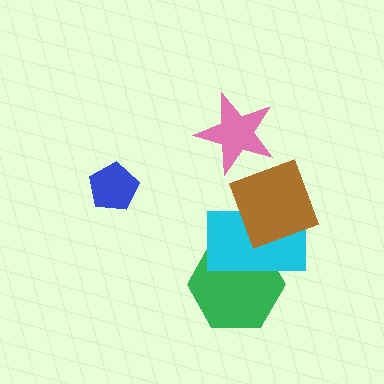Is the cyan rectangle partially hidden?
Yes, it is partially covered by another shape.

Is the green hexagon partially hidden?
Yes, it is partially covered by another shape.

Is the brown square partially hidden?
No, no other shape covers it.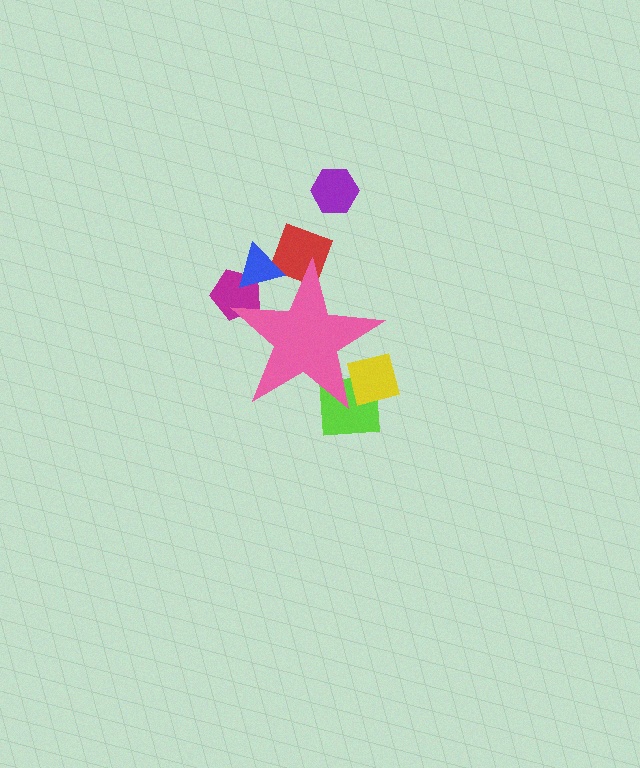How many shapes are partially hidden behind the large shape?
5 shapes are partially hidden.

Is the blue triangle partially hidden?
Yes, the blue triangle is partially hidden behind the pink star.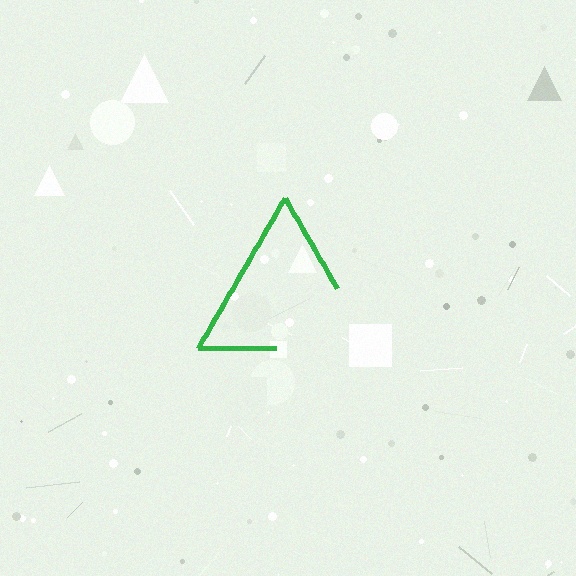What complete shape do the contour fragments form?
The contour fragments form a triangle.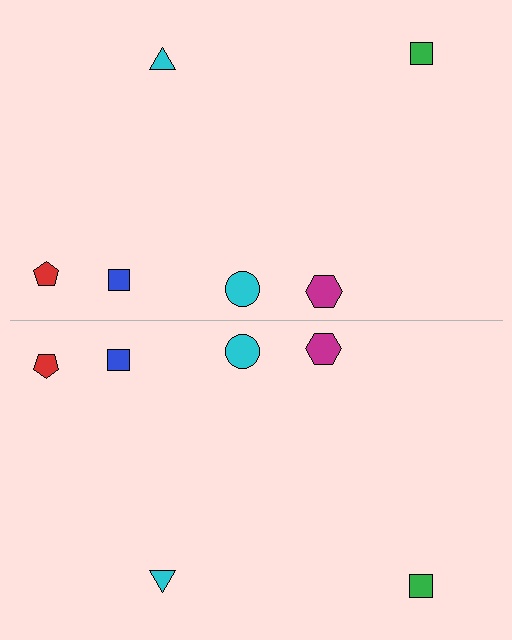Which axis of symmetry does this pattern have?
The pattern has a horizontal axis of symmetry running through the center of the image.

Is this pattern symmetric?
Yes, this pattern has bilateral (reflection) symmetry.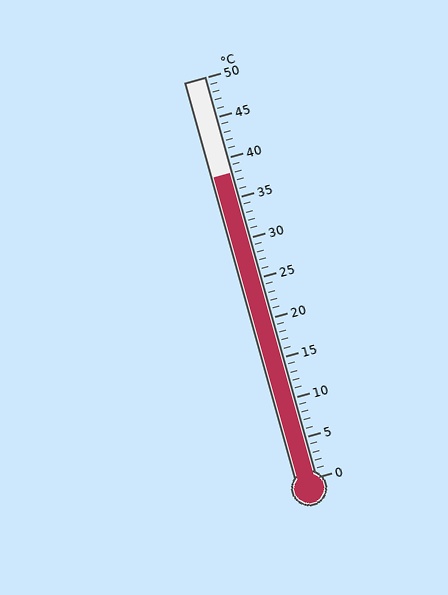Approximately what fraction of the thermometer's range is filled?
The thermometer is filled to approximately 75% of its range.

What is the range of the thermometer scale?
The thermometer scale ranges from 0°C to 50°C.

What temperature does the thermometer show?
The thermometer shows approximately 38°C.